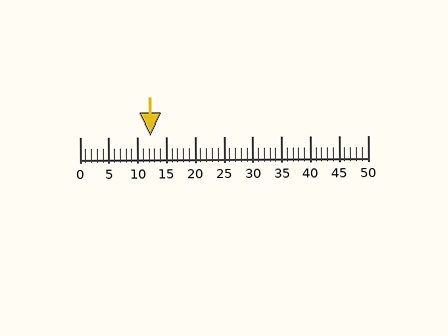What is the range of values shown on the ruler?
The ruler shows values from 0 to 50.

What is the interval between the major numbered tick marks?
The major tick marks are spaced 5 units apart.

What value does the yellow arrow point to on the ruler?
The yellow arrow points to approximately 12.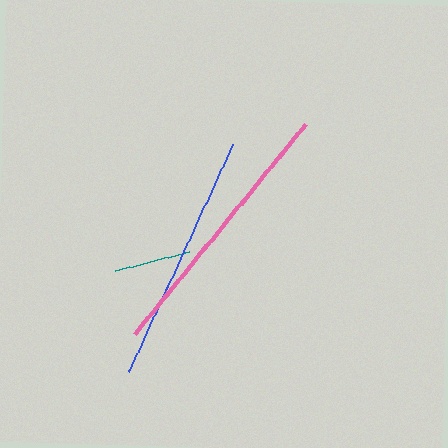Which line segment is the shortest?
The teal line is the shortest at approximately 76 pixels.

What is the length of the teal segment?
The teal segment is approximately 76 pixels long.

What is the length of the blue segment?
The blue segment is approximately 250 pixels long.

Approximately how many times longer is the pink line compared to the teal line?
The pink line is approximately 3.5 times the length of the teal line.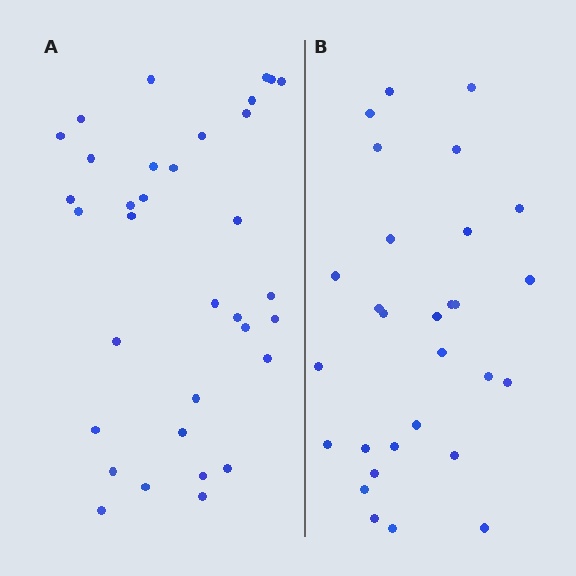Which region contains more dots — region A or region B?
Region A (the left region) has more dots.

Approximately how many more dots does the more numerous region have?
Region A has about 5 more dots than region B.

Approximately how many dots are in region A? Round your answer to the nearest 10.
About 30 dots. (The exact count is 34, which rounds to 30.)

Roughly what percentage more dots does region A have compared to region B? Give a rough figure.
About 15% more.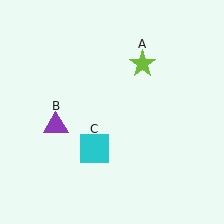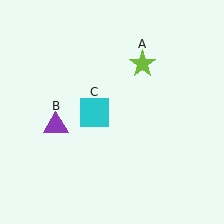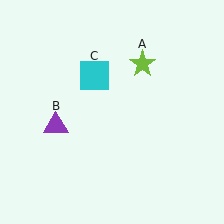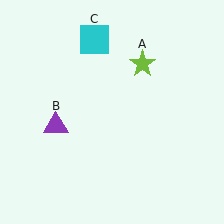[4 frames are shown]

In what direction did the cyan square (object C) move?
The cyan square (object C) moved up.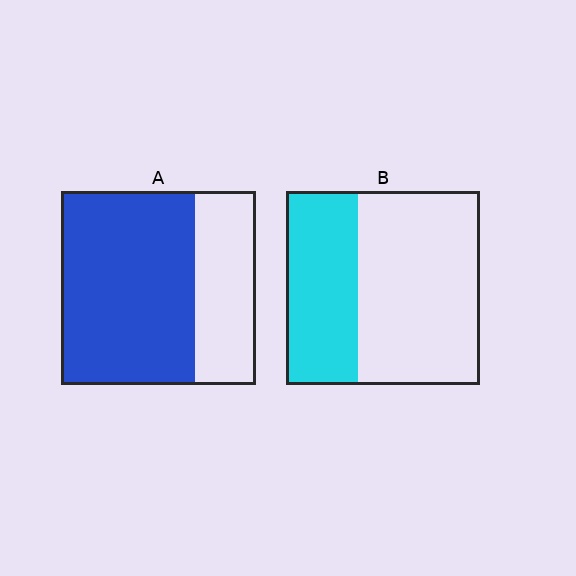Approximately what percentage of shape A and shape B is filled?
A is approximately 70% and B is approximately 35%.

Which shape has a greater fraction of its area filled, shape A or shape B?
Shape A.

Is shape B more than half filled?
No.